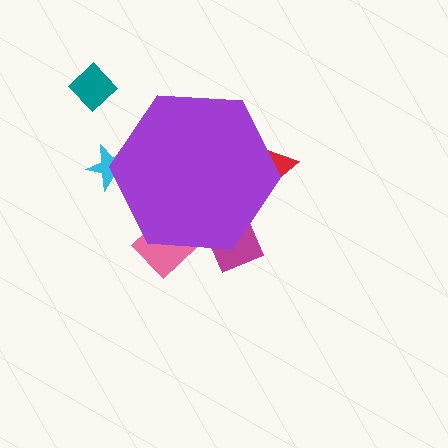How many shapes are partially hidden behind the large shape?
4 shapes are partially hidden.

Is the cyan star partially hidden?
Yes, the cyan star is partially hidden behind the purple hexagon.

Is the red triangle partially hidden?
Yes, the red triangle is partially hidden behind the purple hexagon.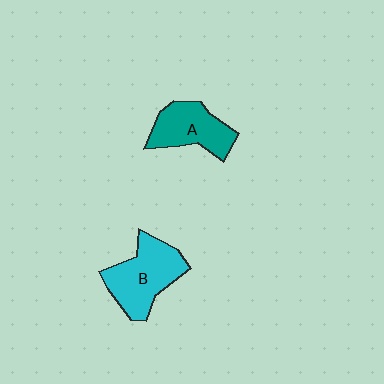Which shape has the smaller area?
Shape A (teal).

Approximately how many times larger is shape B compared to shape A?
Approximately 1.2 times.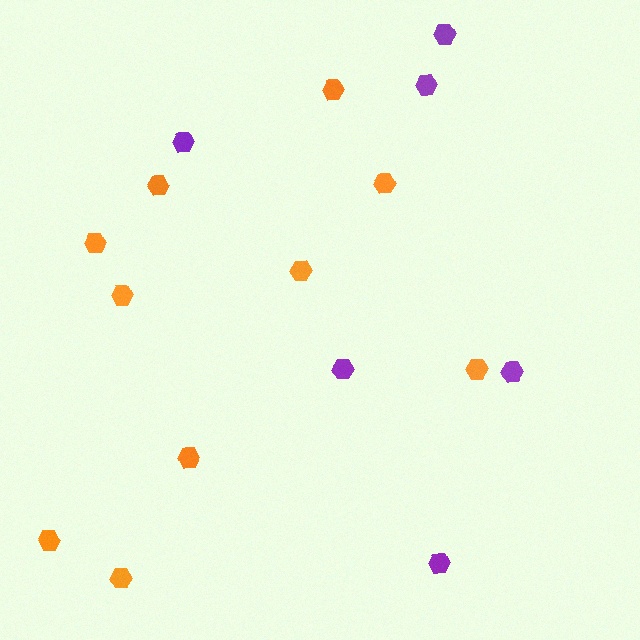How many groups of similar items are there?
There are 2 groups: one group of orange hexagons (10) and one group of purple hexagons (6).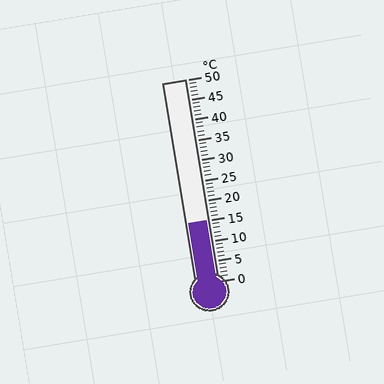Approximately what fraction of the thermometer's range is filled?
The thermometer is filled to approximately 30% of its range.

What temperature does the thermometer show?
The thermometer shows approximately 15°C.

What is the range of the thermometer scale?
The thermometer scale ranges from 0°C to 50°C.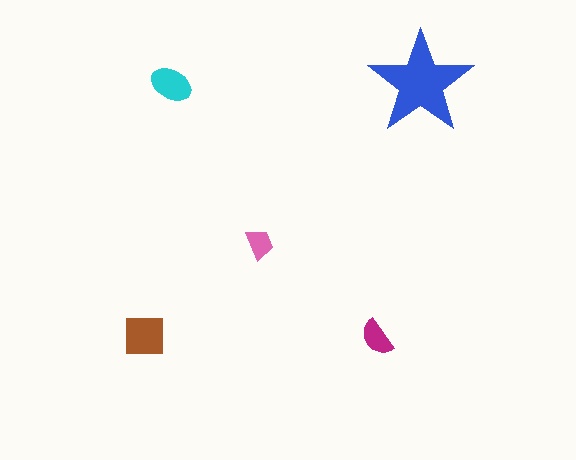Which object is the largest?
The blue star.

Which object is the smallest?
The pink trapezoid.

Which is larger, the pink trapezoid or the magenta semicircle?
The magenta semicircle.